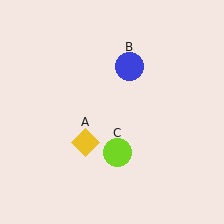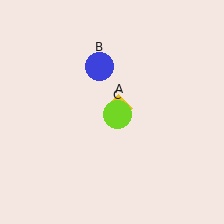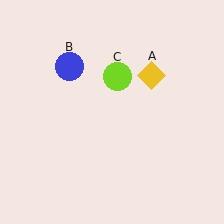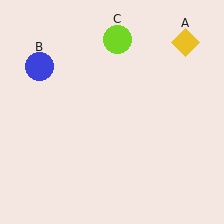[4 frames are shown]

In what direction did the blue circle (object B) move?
The blue circle (object B) moved left.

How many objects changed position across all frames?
3 objects changed position: yellow diamond (object A), blue circle (object B), lime circle (object C).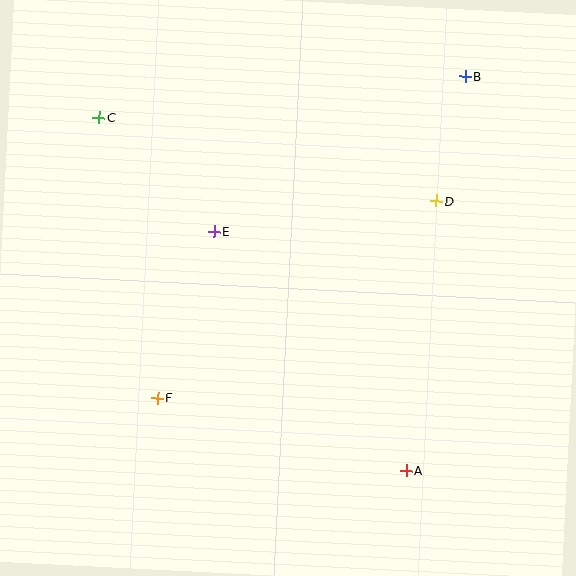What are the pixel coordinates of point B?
Point B is at (465, 76).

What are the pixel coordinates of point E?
Point E is at (214, 232).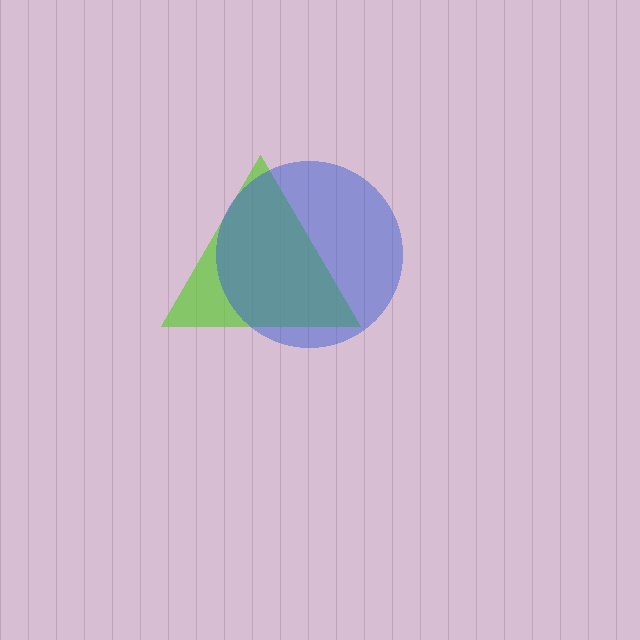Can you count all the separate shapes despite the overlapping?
Yes, there are 2 separate shapes.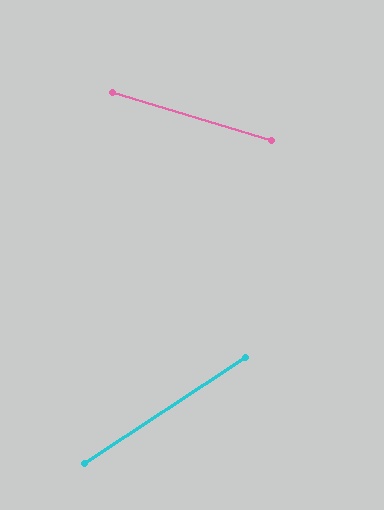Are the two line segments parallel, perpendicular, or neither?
Neither parallel nor perpendicular — they differ by about 50°.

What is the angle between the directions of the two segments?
Approximately 50 degrees.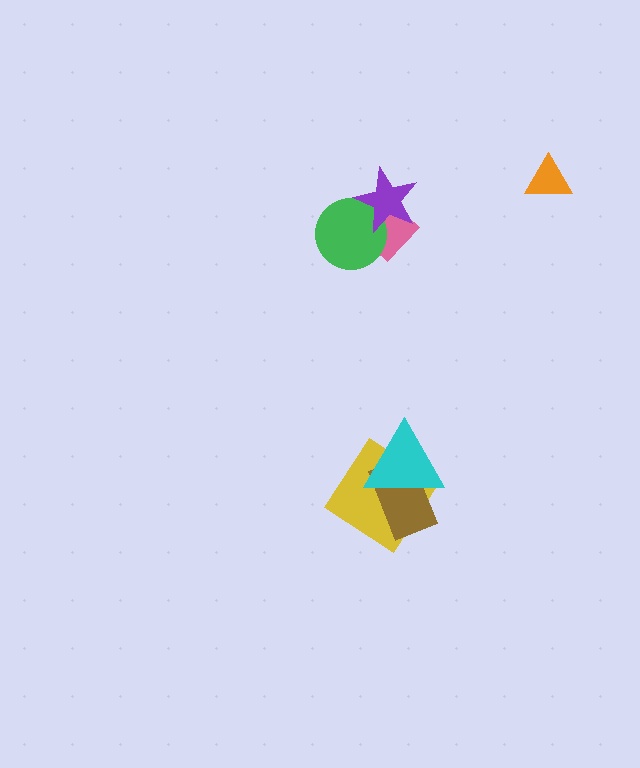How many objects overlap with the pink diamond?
2 objects overlap with the pink diamond.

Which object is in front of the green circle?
The purple star is in front of the green circle.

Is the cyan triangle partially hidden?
No, no other shape covers it.